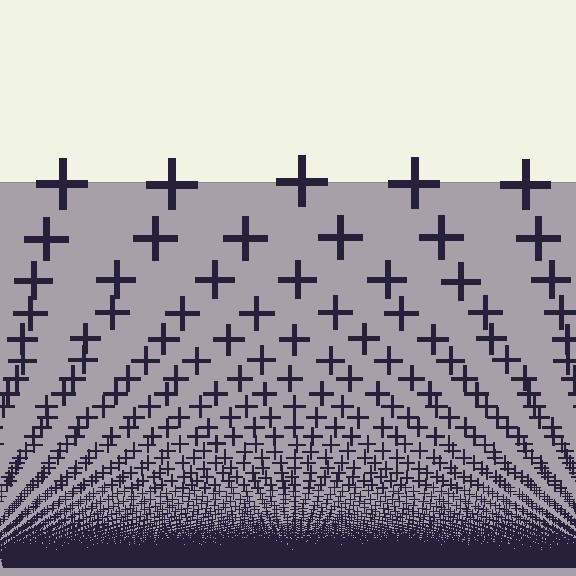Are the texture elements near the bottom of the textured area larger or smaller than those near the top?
Smaller. The gradient is inverted — elements near the bottom are smaller and denser.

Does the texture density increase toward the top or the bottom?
Density increases toward the bottom.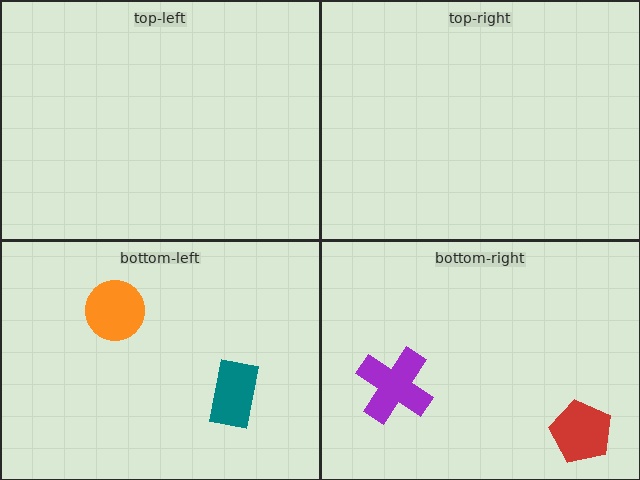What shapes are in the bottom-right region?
The purple cross, the red pentagon.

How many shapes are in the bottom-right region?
2.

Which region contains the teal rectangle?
The bottom-left region.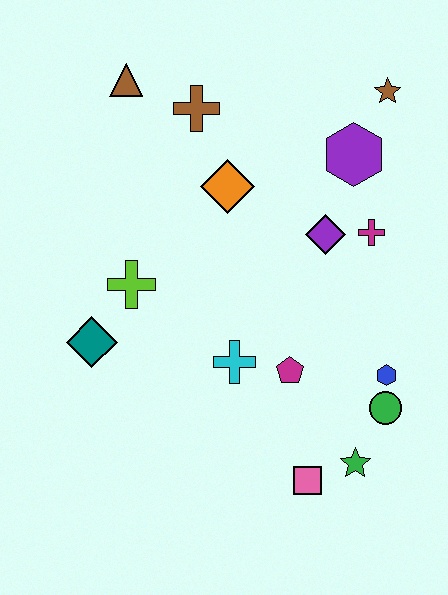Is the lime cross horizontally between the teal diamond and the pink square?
Yes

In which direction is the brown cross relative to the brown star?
The brown cross is to the left of the brown star.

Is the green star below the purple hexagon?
Yes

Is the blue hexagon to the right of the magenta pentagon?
Yes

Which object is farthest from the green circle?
The brown triangle is farthest from the green circle.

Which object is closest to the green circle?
The blue hexagon is closest to the green circle.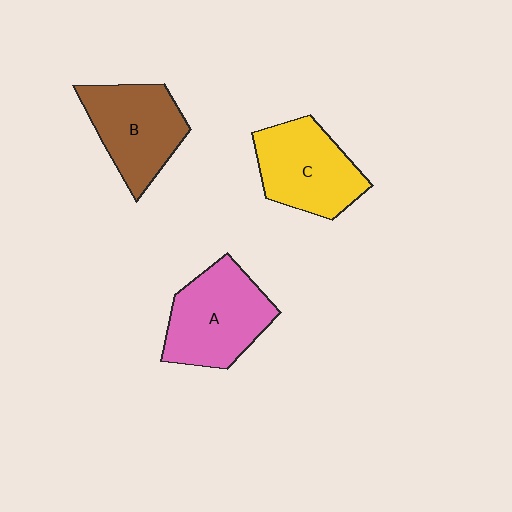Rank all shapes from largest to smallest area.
From largest to smallest: A (pink), C (yellow), B (brown).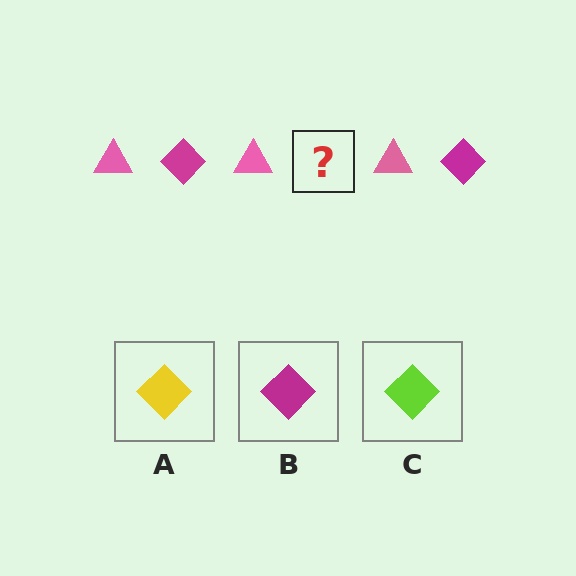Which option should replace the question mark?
Option B.